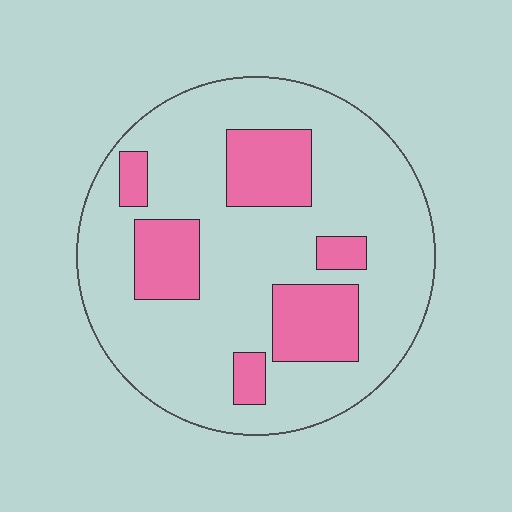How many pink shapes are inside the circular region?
6.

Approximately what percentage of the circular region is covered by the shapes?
Approximately 25%.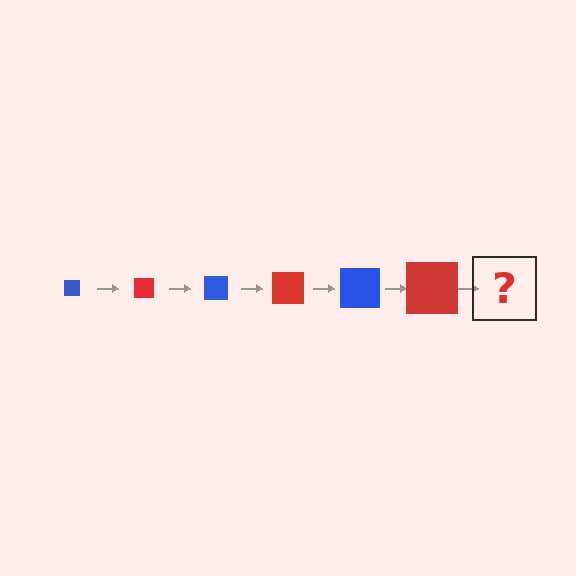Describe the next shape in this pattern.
It should be a blue square, larger than the previous one.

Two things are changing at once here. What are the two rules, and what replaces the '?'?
The two rules are that the square grows larger each step and the color cycles through blue and red. The '?' should be a blue square, larger than the previous one.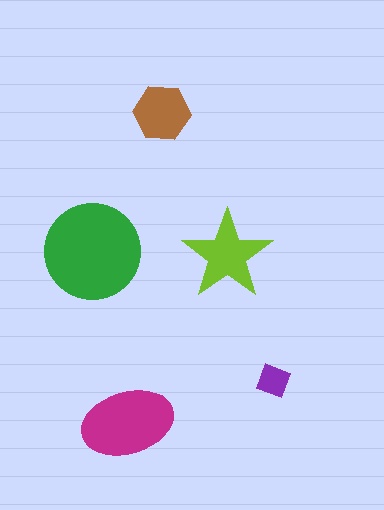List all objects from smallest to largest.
The purple square, the brown hexagon, the lime star, the magenta ellipse, the green circle.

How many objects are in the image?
There are 5 objects in the image.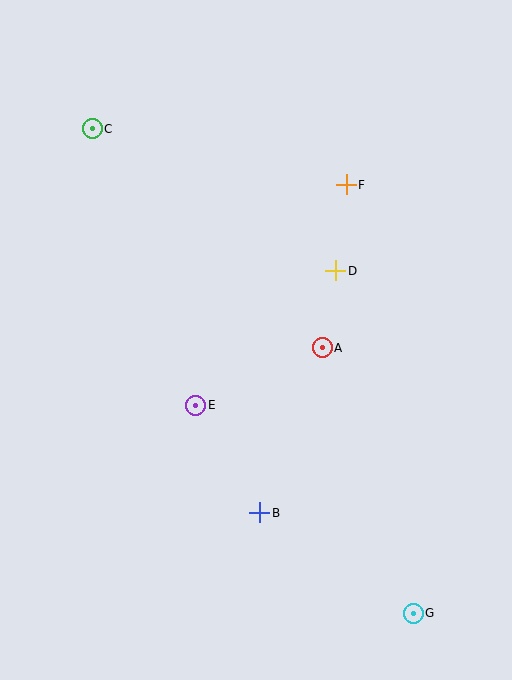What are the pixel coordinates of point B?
Point B is at (260, 513).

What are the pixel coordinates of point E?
Point E is at (196, 405).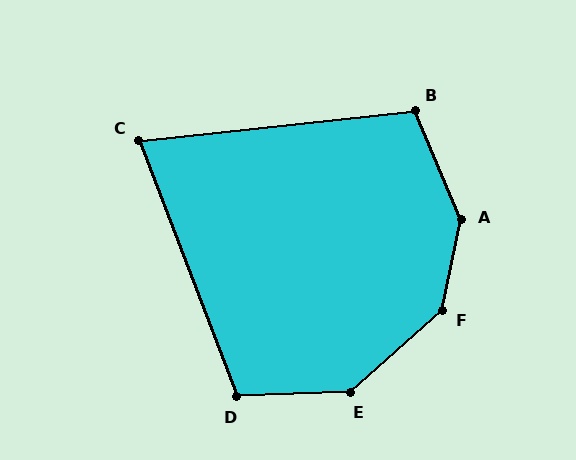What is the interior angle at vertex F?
Approximately 144 degrees (obtuse).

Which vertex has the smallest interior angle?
C, at approximately 75 degrees.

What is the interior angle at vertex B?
Approximately 107 degrees (obtuse).